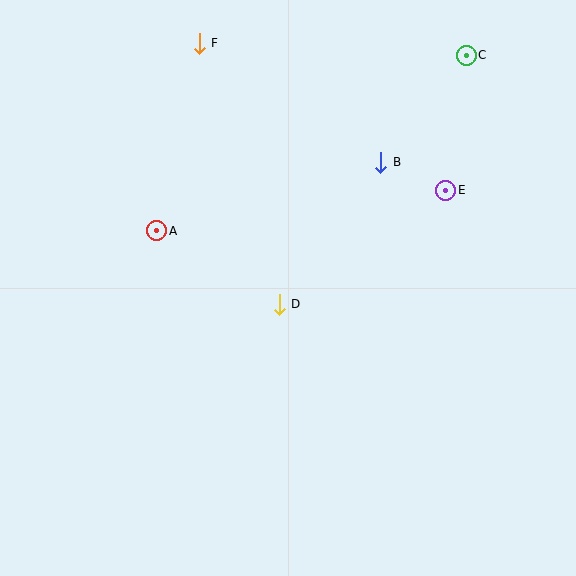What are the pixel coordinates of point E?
Point E is at (446, 190).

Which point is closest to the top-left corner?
Point F is closest to the top-left corner.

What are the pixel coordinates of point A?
Point A is at (157, 231).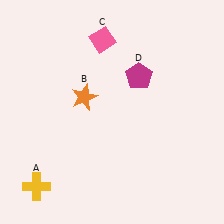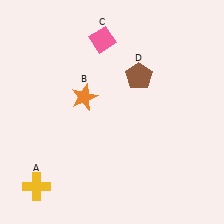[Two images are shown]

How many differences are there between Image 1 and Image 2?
There is 1 difference between the two images.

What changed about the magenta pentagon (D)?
In Image 1, D is magenta. In Image 2, it changed to brown.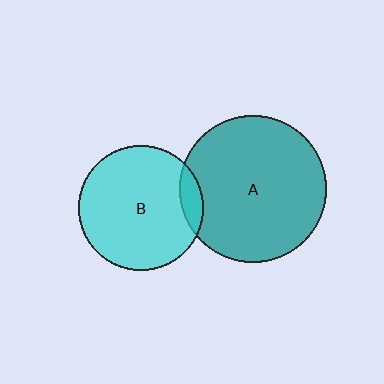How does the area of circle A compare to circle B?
Approximately 1.4 times.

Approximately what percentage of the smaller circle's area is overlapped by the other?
Approximately 10%.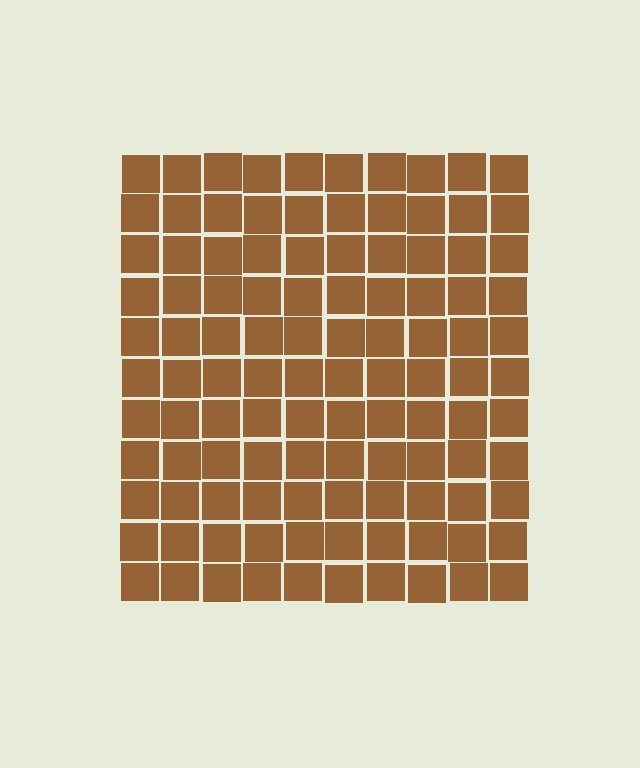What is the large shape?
The large shape is a square.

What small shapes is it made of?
It is made of small squares.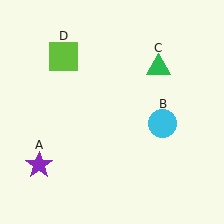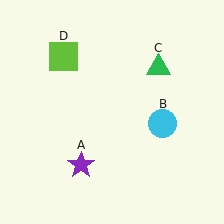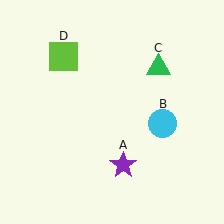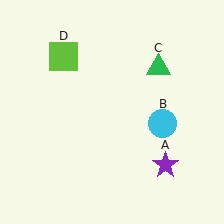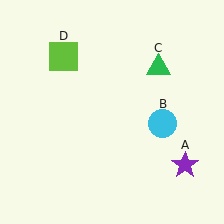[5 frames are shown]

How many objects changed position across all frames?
1 object changed position: purple star (object A).